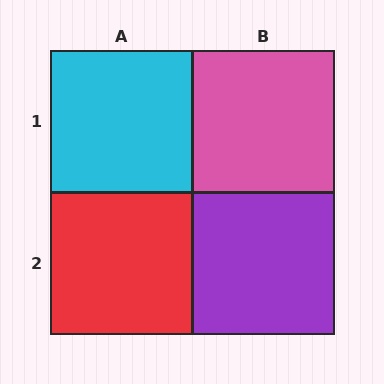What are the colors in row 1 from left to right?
Cyan, pink.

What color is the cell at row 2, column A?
Red.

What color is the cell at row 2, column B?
Purple.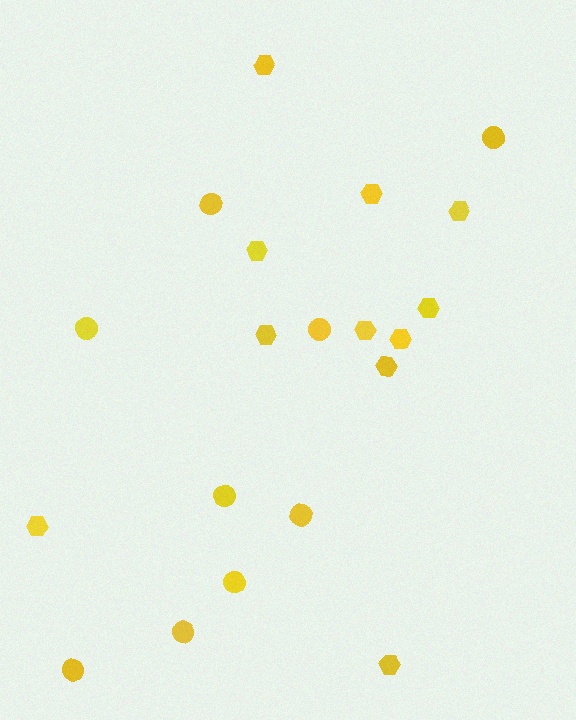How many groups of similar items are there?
There are 2 groups: one group of circles (9) and one group of hexagons (11).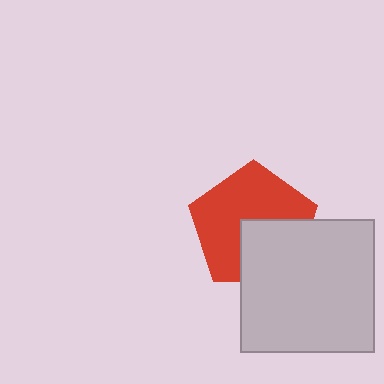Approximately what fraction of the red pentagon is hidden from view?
Roughly 36% of the red pentagon is hidden behind the light gray square.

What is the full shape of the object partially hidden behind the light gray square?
The partially hidden object is a red pentagon.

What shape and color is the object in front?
The object in front is a light gray square.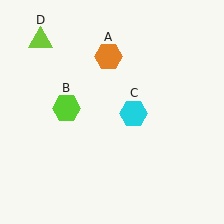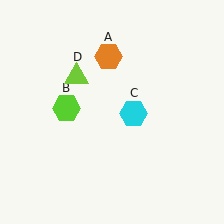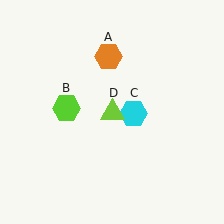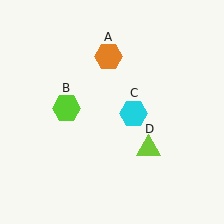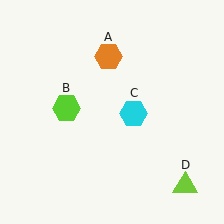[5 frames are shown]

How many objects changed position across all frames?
1 object changed position: lime triangle (object D).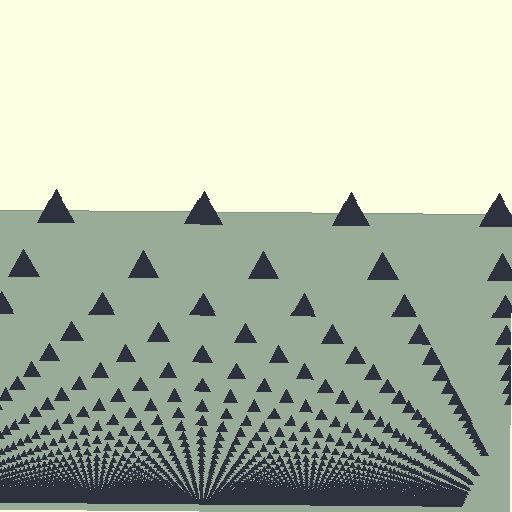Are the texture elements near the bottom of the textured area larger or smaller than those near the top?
Smaller. The gradient is inverted — elements near the bottom are smaller and denser.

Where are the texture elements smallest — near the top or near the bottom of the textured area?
Near the bottom.